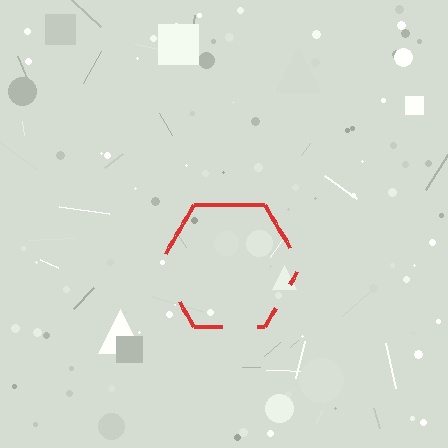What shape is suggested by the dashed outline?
The dashed outline suggests a hexagon.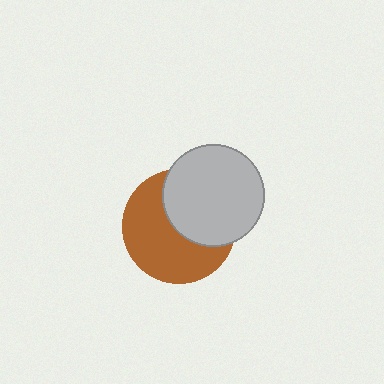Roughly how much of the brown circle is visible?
About half of it is visible (roughly 57%).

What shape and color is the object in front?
The object in front is a light gray circle.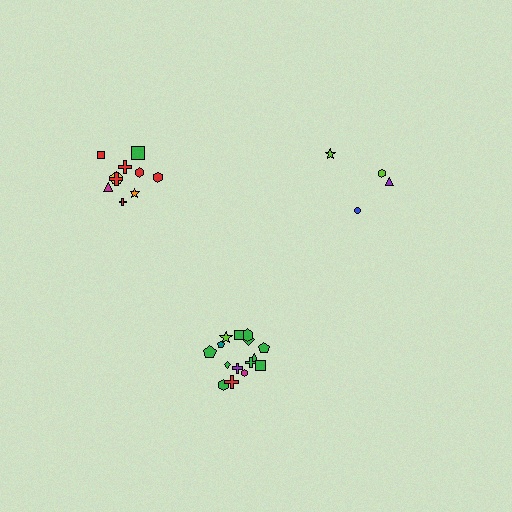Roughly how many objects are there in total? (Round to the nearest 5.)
Roughly 30 objects in total.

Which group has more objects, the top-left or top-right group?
The top-left group.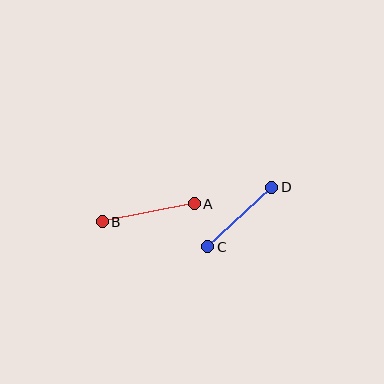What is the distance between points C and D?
The distance is approximately 87 pixels.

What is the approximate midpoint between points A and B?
The midpoint is at approximately (148, 213) pixels.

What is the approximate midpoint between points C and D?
The midpoint is at approximately (240, 217) pixels.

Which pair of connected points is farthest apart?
Points A and B are farthest apart.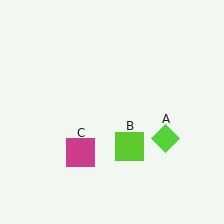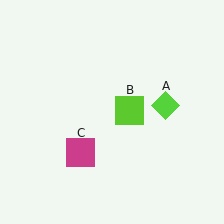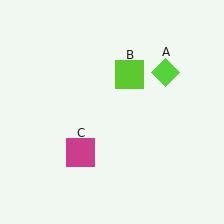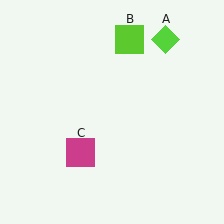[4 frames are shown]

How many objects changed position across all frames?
2 objects changed position: lime diamond (object A), lime square (object B).